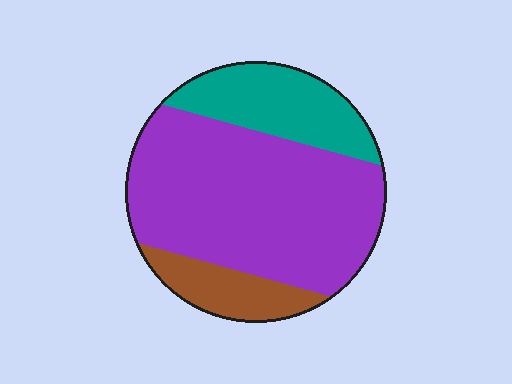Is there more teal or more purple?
Purple.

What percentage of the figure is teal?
Teal covers 22% of the figure.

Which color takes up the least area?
Brown, at roughly 15%.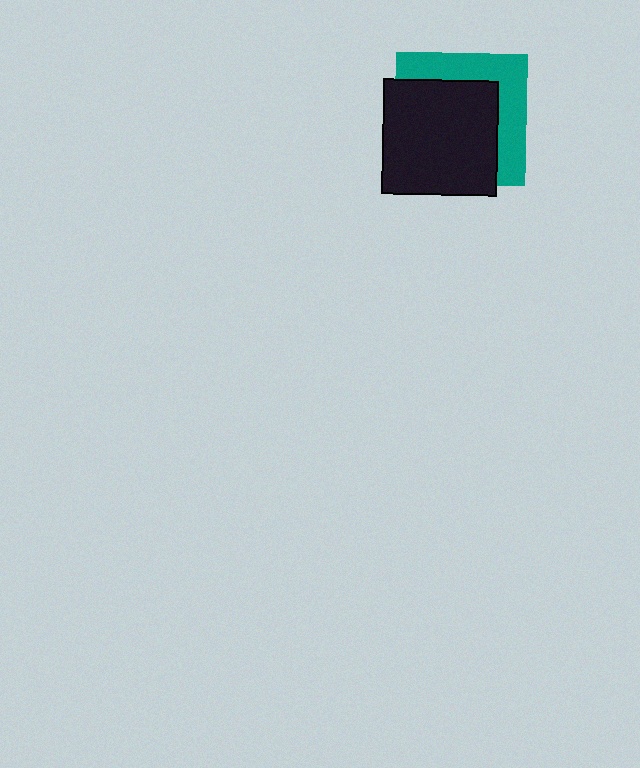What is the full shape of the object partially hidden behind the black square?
The partially hidden object is a teal square.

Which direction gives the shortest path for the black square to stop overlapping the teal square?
Moving toward the lower-left gives the shortest separation.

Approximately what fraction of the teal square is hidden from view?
Roughly 62% of the teal square is hidden behind the black square.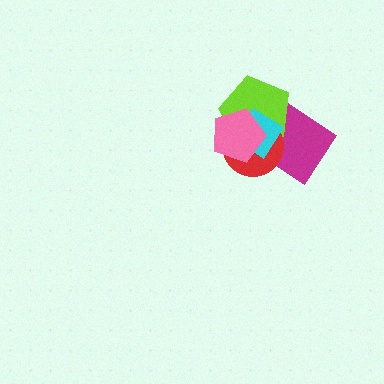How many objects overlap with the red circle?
4 objects overlap with the red circle.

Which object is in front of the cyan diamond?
The pink pentagon is in front of the cyan diamond.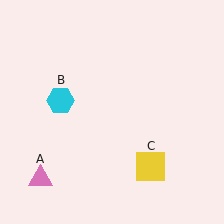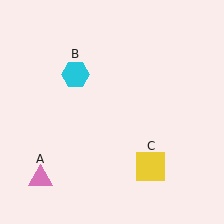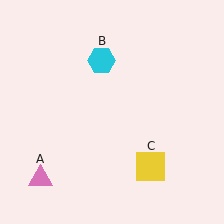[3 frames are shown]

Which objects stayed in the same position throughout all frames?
Pink triangle (object A) and yellow square (object C) remained stationary.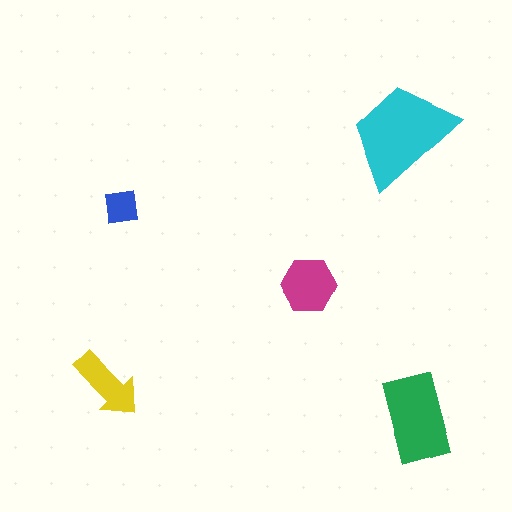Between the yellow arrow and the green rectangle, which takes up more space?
The green rectangle.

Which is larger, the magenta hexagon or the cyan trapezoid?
The cyan trapezoid.